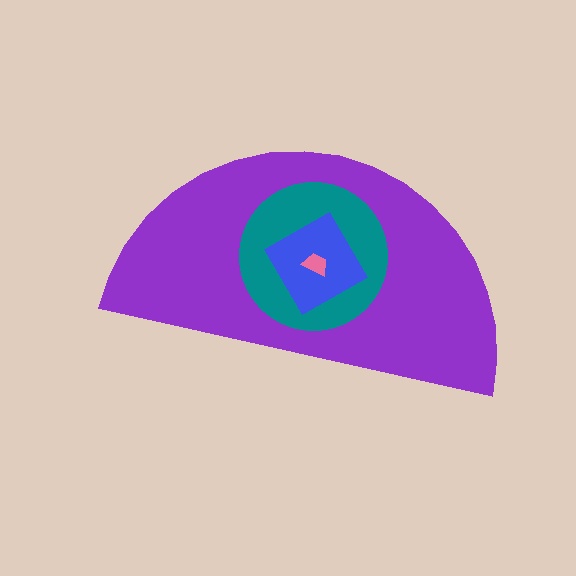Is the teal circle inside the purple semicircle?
Yes.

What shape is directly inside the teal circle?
The blue diamond.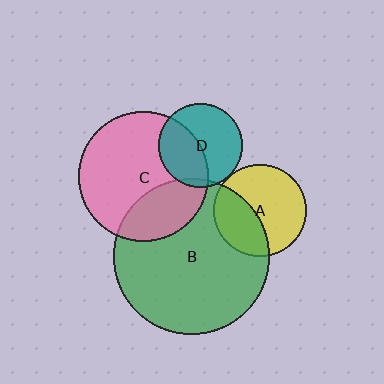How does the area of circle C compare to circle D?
Approximately 2.4 times.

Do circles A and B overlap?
Yes.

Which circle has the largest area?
Circle B (green).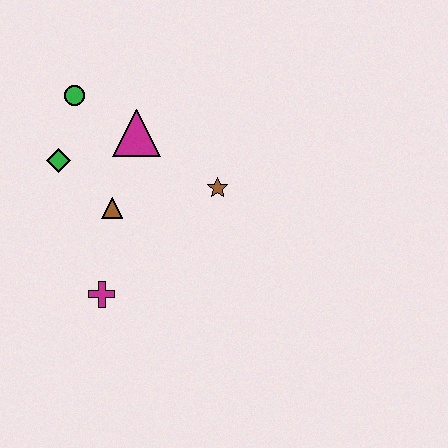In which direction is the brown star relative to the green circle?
The brown star is to the right of the green circle.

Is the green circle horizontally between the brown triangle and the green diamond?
Yes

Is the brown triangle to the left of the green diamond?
No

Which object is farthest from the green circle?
The magenta cross is farthest from the green circle.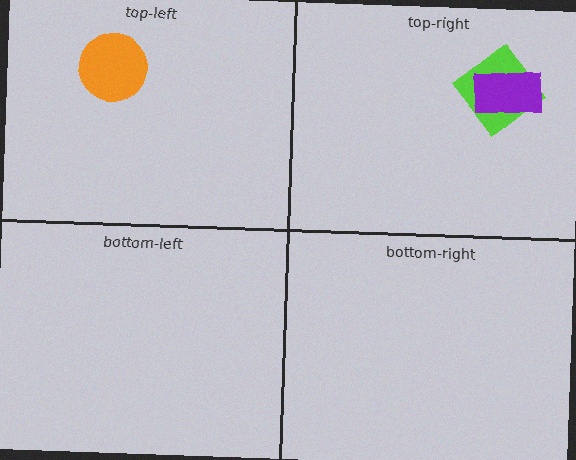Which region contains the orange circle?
The top-left region.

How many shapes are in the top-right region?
2.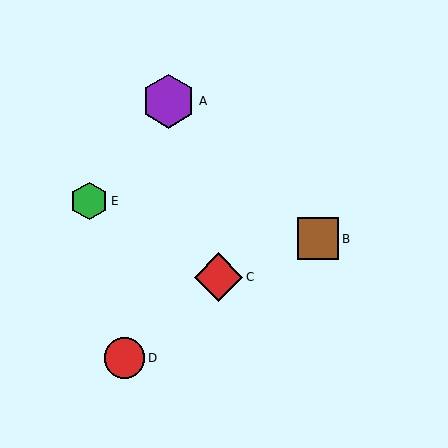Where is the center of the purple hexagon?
The center of the purple hexagon is at (169, 101).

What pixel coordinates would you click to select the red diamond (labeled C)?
Click at (218, 277) to select the red diamond C.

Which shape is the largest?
The purple hexagon (labeled A) is the largest.